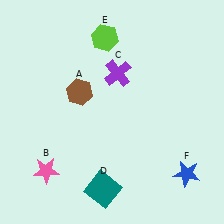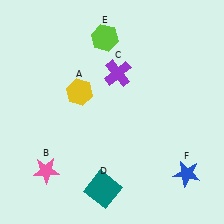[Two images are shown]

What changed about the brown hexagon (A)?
In Image 1, A is brown. In Image 2, it changed to yellow.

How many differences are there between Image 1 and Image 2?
There is 1 difference between the two images.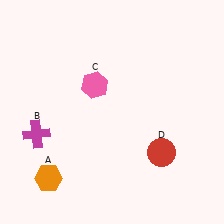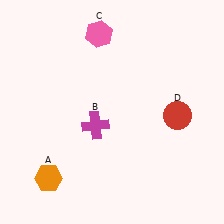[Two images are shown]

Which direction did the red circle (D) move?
The red circle (D) moved up.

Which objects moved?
The objects that moved are: the magenta cross (B), the pink hexagon (C), the red circle (D).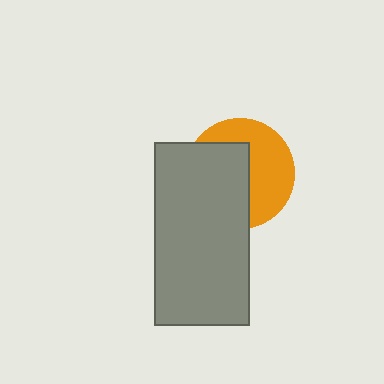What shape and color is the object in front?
The object in front is a gray rectangle.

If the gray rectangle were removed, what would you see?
You would see the complete orange circle.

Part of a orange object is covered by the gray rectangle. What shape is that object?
It is a circle.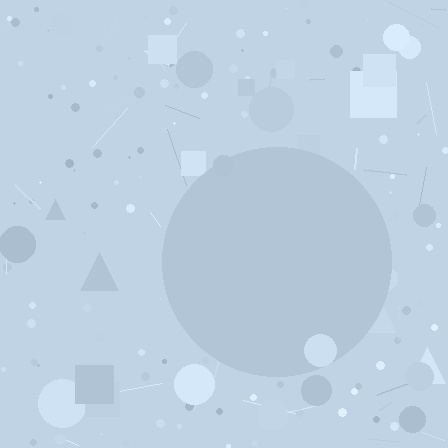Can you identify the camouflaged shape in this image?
The camouflaged shape is a circle.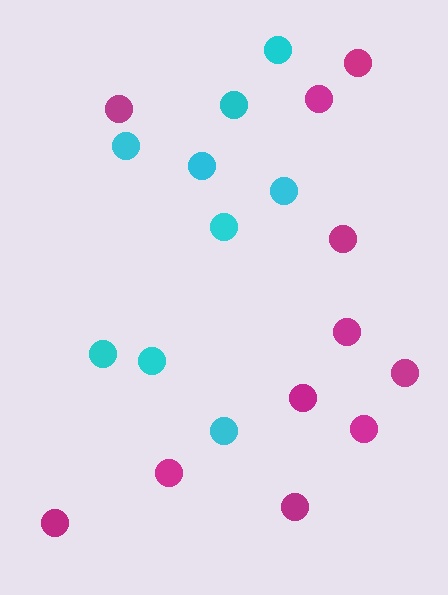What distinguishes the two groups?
There are 2 groups: one group of magenta circles (11) and one group of cyan circles (9).